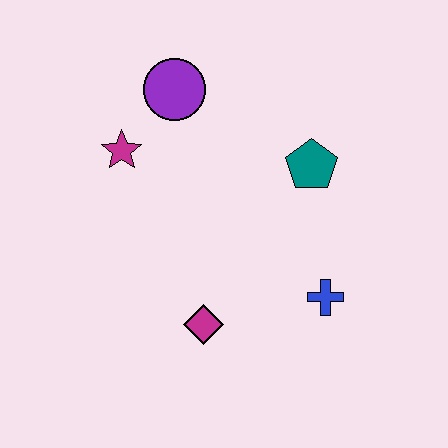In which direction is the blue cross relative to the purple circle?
The blue cross is below the purple circle.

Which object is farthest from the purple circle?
The blue cross is farthest from the purple circle.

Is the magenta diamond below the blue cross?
Yes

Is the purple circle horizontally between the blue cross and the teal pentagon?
No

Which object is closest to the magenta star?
The purple circle is closest to the magenta star.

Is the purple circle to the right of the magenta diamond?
No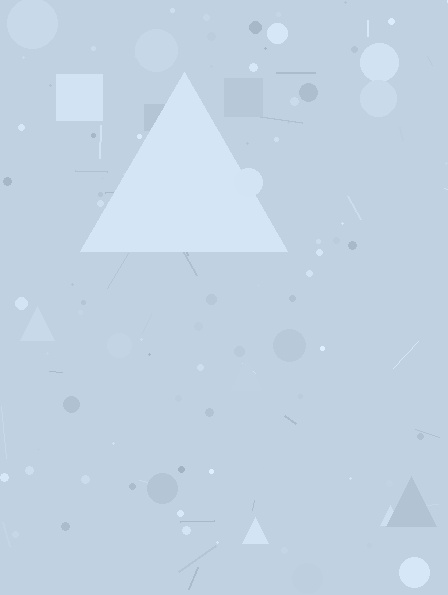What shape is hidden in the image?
A triangle is hidden in the image.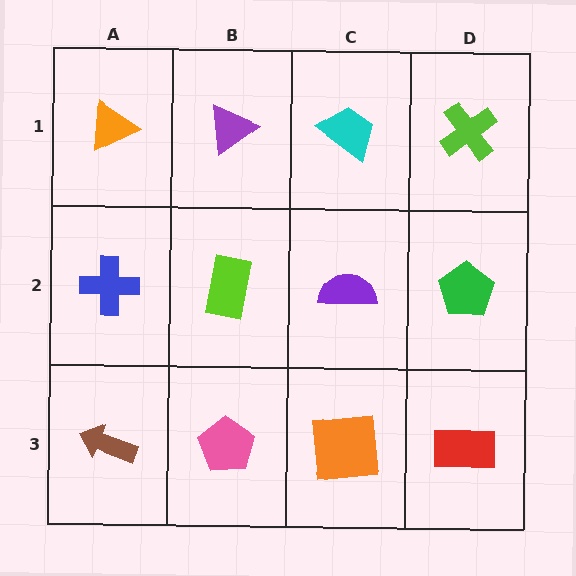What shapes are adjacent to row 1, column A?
A blue cross (row 2, column A), a purple triangle (row 1, column B).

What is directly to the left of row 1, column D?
A cyan trapezoid.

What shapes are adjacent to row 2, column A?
An orange triangle (row 1, column A), a brown arrow (row 3, column A), a lime rectangle (row 2, column B).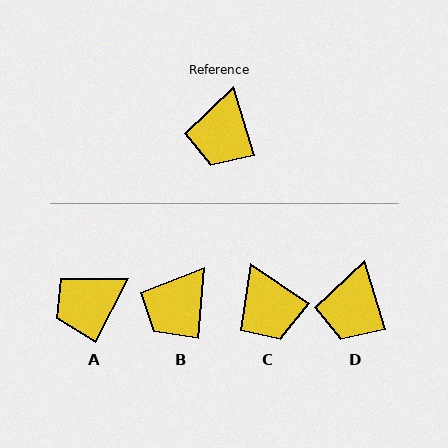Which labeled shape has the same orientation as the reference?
D.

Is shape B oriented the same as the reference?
No, it is off by about 22 degrees.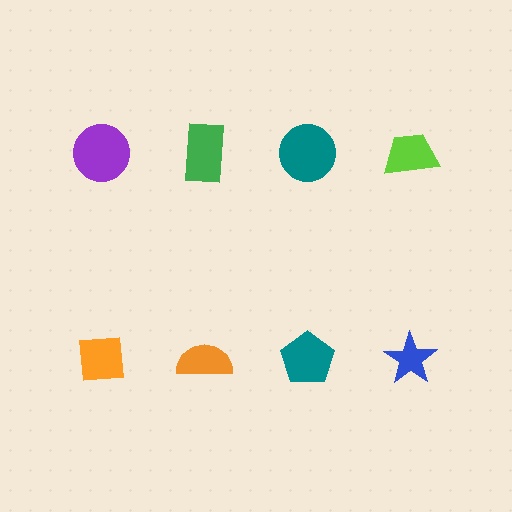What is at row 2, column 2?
An orange semicircle.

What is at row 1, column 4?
A lime trapezoid.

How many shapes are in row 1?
4 shapes.